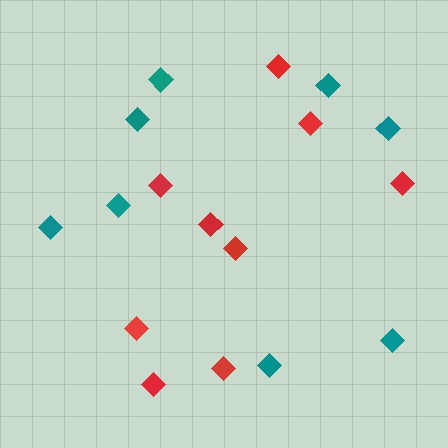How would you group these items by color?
There are 2 groups: one group of teal diamonds (8) and one group of red diamonds (9).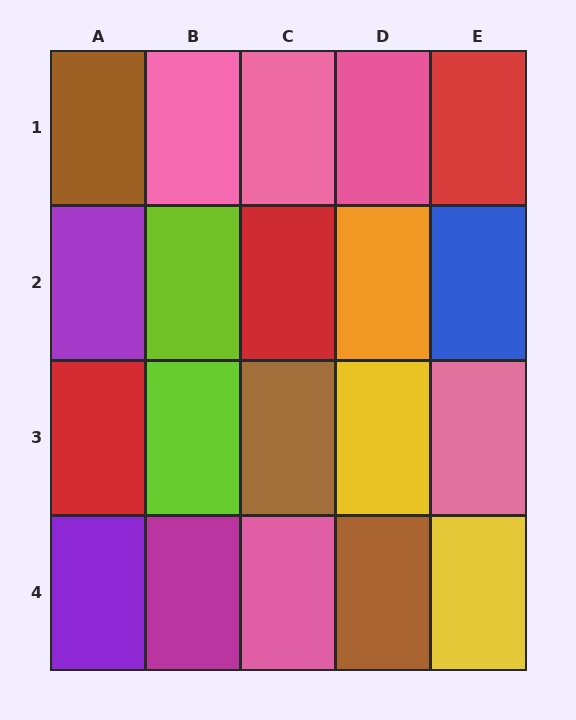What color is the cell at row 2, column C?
Red.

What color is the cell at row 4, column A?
Purple.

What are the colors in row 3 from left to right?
Red, lime, brown, yellow, pink.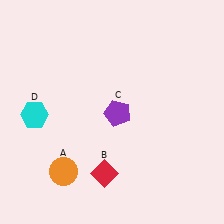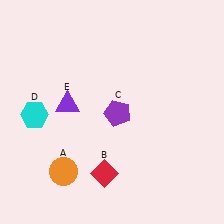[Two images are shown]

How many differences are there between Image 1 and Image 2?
There is 1 difference between the two images.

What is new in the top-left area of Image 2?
A purple triangle (E) was added in the top-left area of Image 2.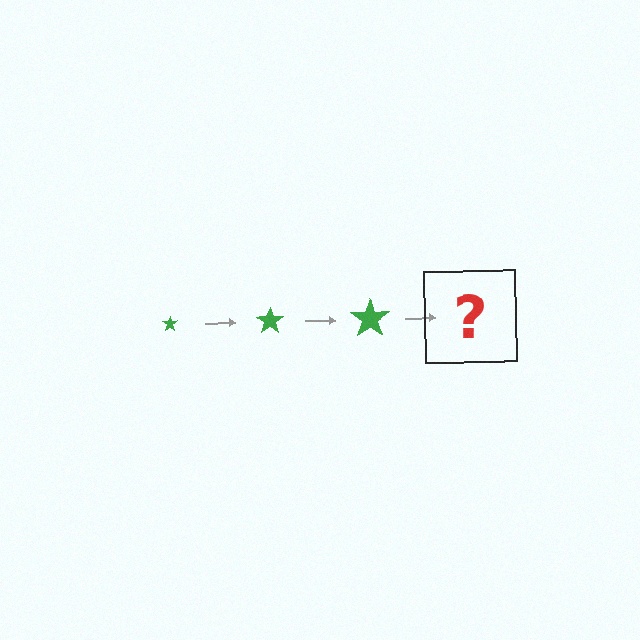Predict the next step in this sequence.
The next step is a green star, larger than the previous one.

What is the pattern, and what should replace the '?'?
The pattern is that the star gets progressively larger each step. The '?' should be a green star, larger than the previous one.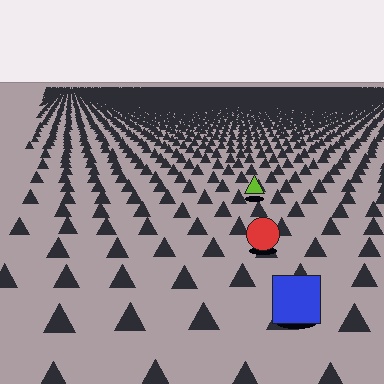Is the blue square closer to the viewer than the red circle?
Yes. The blue square is closer — you can tell from the texture gradient: the ground texture is coarser near it.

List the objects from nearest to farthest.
From nearest to farthest: the blue square, the red circle, the lime triangle.